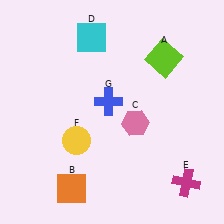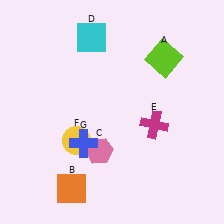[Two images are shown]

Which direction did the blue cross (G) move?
The blue cross (G) moved down.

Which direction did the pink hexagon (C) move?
The pink hexagon (C) moved left.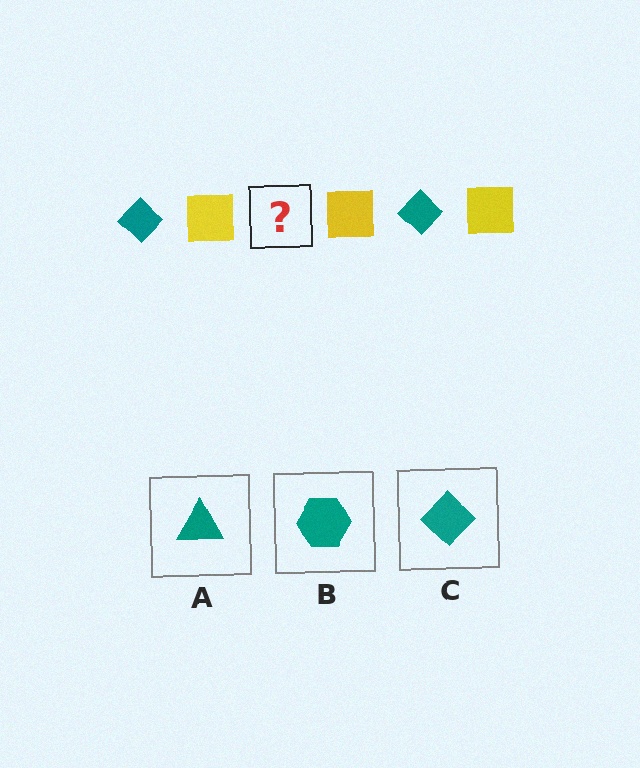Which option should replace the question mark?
Option C.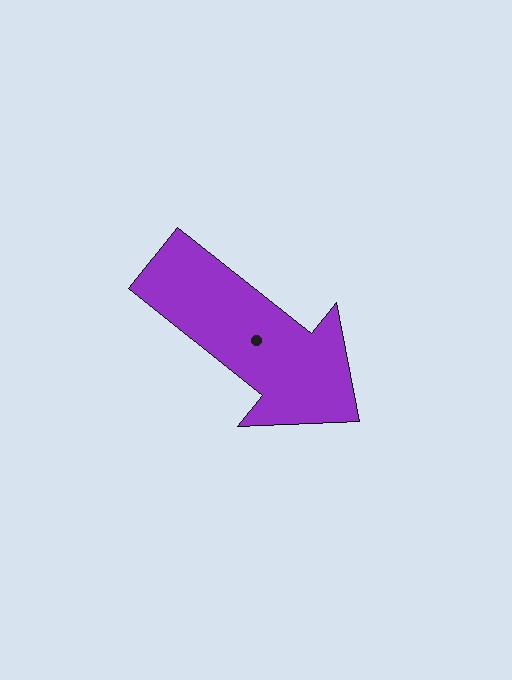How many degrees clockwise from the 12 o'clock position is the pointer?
Approximately 128 degrees.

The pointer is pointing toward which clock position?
Roughly 4 o'clock.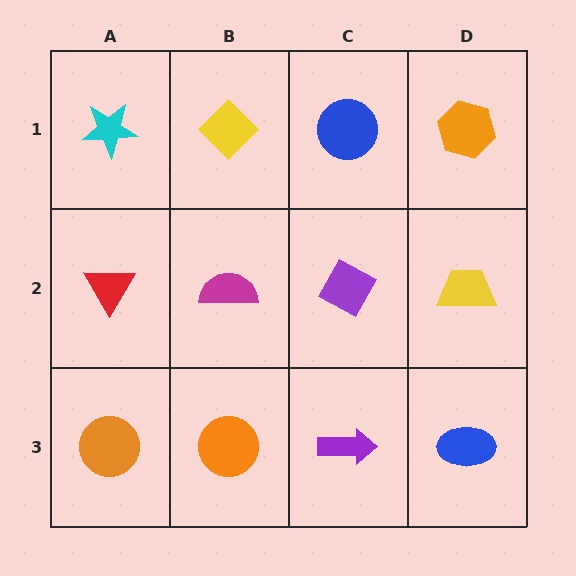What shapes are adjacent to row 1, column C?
A purple diamond (row 2, column C), a yellow diamond (row 1, column B), an orange hexagon (row 1, column D).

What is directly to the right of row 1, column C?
An orange hexagon.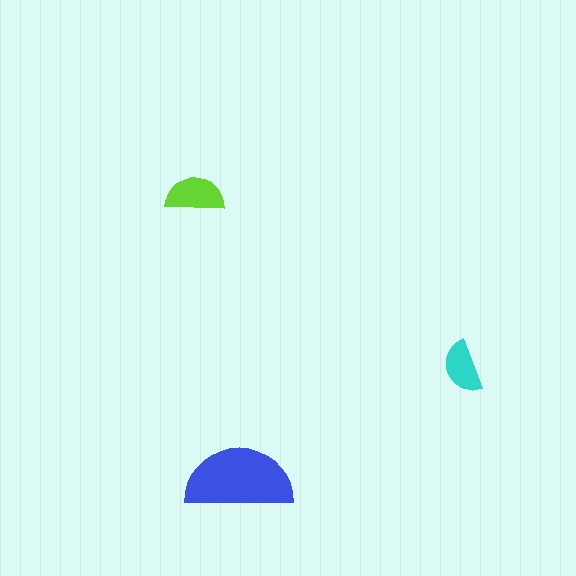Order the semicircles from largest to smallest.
the blue one, the lime one, the cyan one.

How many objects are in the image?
There are 3 objects in the image.